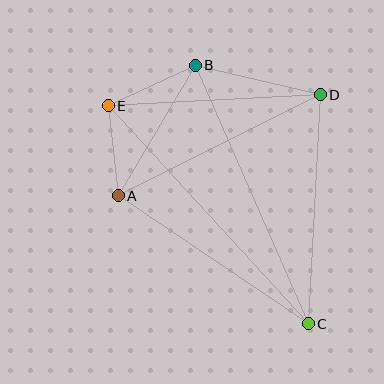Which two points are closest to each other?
Points A and E are closest to each other.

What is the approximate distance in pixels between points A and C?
The distance between A and C is approximately 229 pixels.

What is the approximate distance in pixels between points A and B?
The distance between A and B is approximately 151 pixels.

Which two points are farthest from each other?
Points C and E are farthest from each other.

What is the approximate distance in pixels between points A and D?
The distance between A and D is approximately 226 pixels.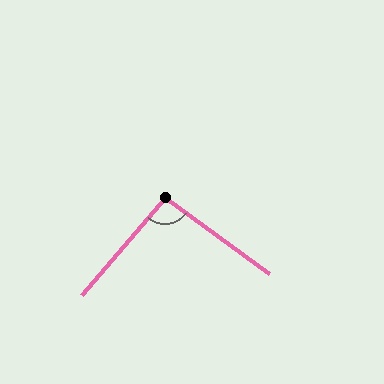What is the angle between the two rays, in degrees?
Approximately 95 degrees.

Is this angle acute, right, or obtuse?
It is approximately a right angle.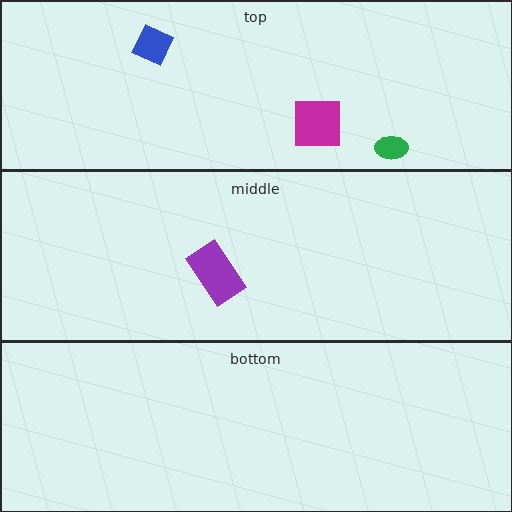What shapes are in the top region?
The blue diamond, the magenta square, the green ellipse.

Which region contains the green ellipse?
The top region.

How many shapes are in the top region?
3.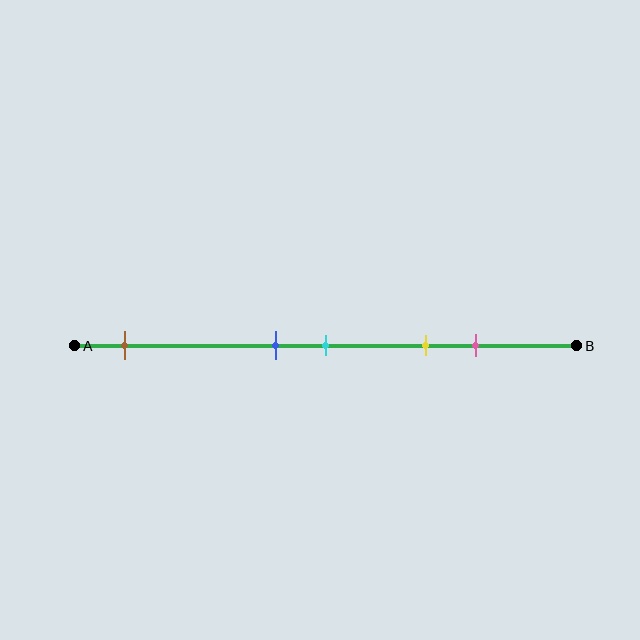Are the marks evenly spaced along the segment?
No, the marks are not evenly spaced.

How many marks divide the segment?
There are 5 marks dividing the segment.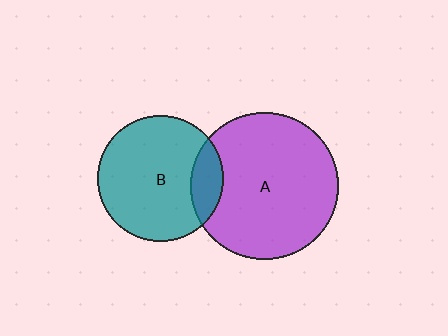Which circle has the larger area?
Circle A (purple).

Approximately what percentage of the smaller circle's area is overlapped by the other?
Approximately 15%.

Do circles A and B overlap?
Yes.